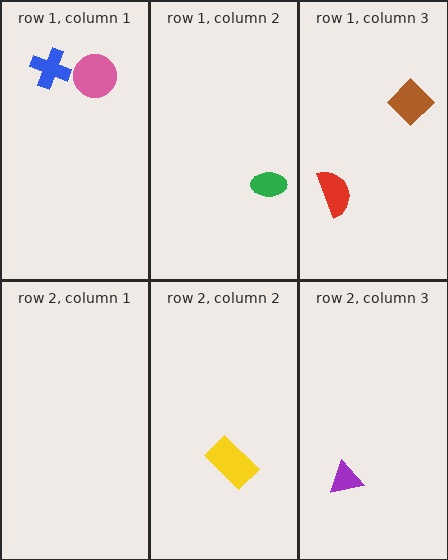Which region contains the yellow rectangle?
The row 2, column 2 region.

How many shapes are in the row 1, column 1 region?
2.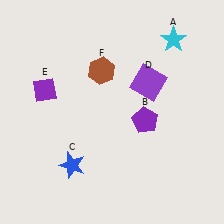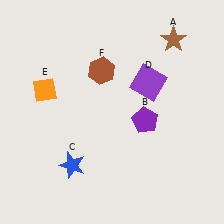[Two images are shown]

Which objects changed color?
A changed from cyan to brown. E changed from purple to orange.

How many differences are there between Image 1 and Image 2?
There are 2 differences between the two images.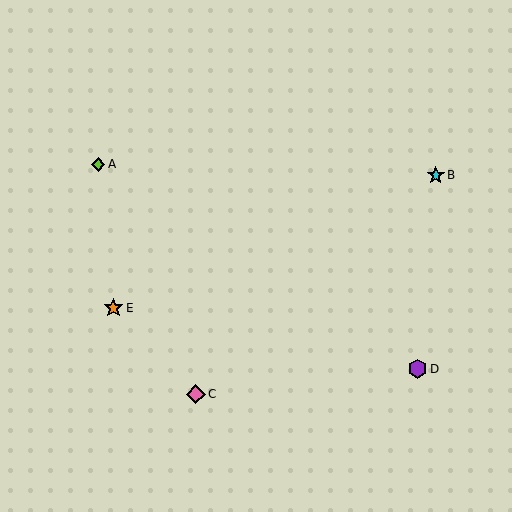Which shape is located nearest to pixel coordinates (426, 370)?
The purple hexagon (labeled D) at (417, 369) is nearest to that location.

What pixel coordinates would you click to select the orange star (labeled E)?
Click at (113, 308) to select the orange star E.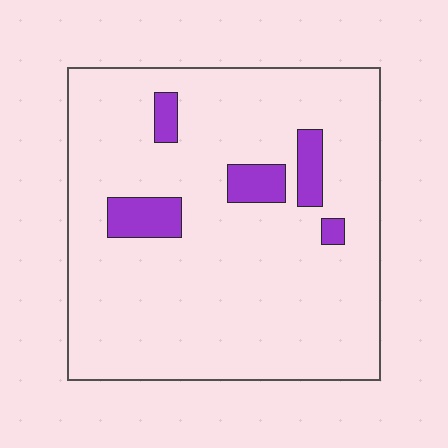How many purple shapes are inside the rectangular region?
5.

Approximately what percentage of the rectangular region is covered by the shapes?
Approximately 10%.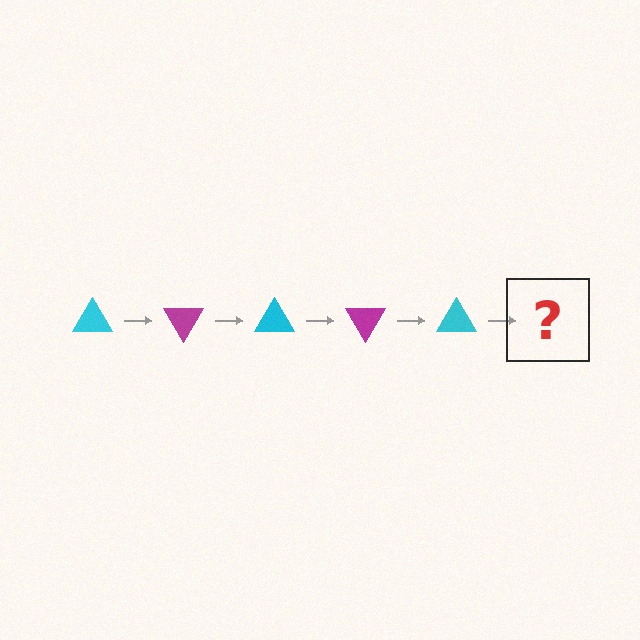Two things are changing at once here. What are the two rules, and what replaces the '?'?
The two rules are that it rotates 60 degrees each step and the color cycles through cyan and magenta. The '?' should be a magenta triangle, rotated 300 degrees from the start.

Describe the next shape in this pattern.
It should be a magenta triangle, rotated 300 degrees from the start.